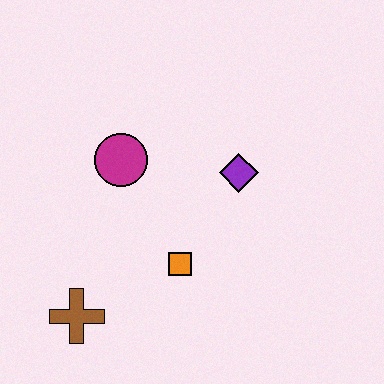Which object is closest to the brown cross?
The orange square is closest to the brown cross.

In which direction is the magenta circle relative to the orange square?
The magenta circle is above the orange square.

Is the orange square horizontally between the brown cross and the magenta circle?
No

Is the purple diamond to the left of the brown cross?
No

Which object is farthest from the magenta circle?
The brown cross is farthest from the magenta circle.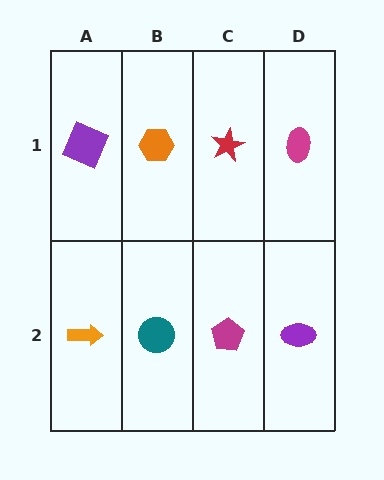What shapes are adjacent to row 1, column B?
A teal circle (row 2, column B), a purple square (row 1, column A), a red star (row 1, column C).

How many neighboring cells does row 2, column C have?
3.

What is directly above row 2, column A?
A purple square.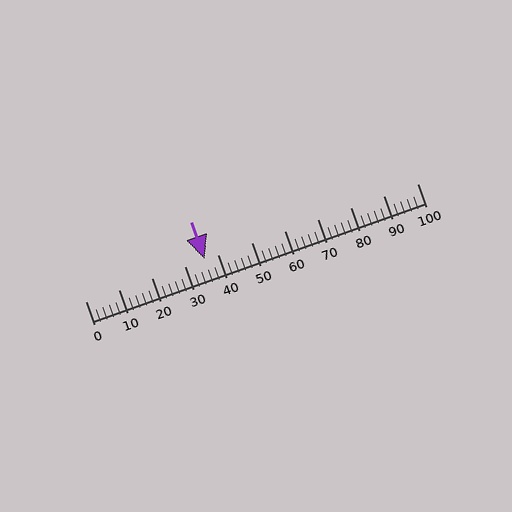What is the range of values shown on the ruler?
The ruler shows values from 0 to 100.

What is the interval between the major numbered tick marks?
The major tick marks are spaced 10 units apart.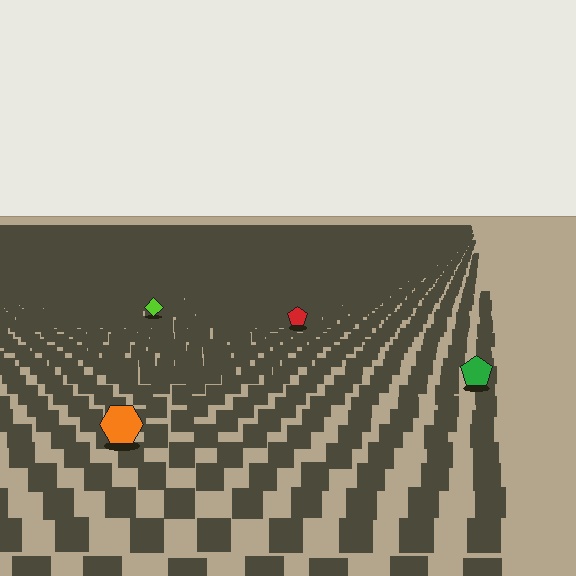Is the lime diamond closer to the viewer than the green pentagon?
No. The green pentagon is closer — you can tell from the texture gradient: the ground texture is coarser near it.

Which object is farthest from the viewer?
The lime diamond is farthest from the viewer. It appears smaller and the ground texture around it is denser.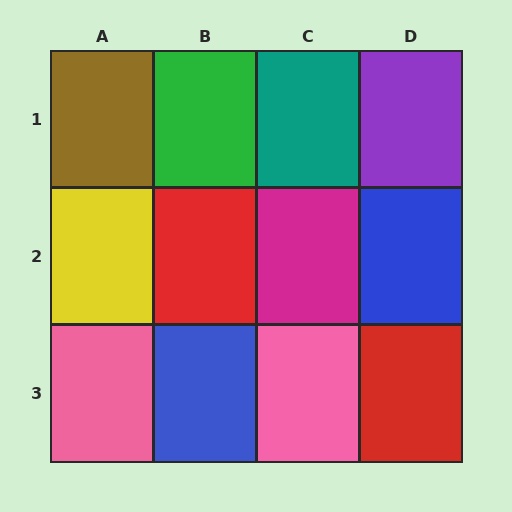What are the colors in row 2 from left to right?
Yellow, red, magenta, blue.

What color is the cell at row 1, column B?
Green.